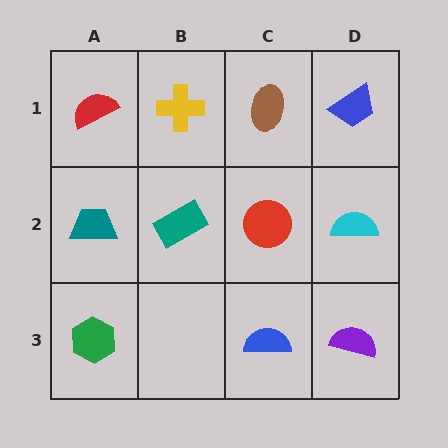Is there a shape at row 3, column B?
No, that cell is empty.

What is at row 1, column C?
A brown ellipse.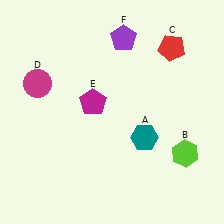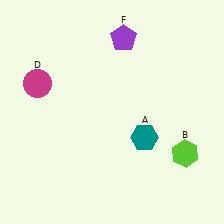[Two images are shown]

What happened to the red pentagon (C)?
The red pentagon (C) was removed in Image 2. It was in the top-right area of Image 1.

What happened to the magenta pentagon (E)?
The magenta pentagon (E) was removed in Image 2. It was in the top-left area of Image 1.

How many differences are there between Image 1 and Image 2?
There are 2 differences between the two images.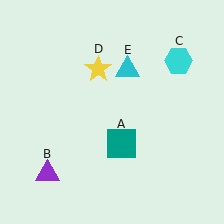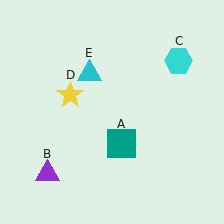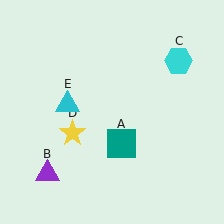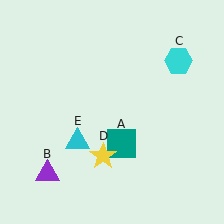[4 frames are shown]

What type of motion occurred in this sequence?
The yellow star (object D), cyan triangle (object E) rotated counterclockwise around the center of the scene.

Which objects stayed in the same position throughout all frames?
Teal square (object A) and purple triangle (object B) and cyan hexagon (object C) remained stationary.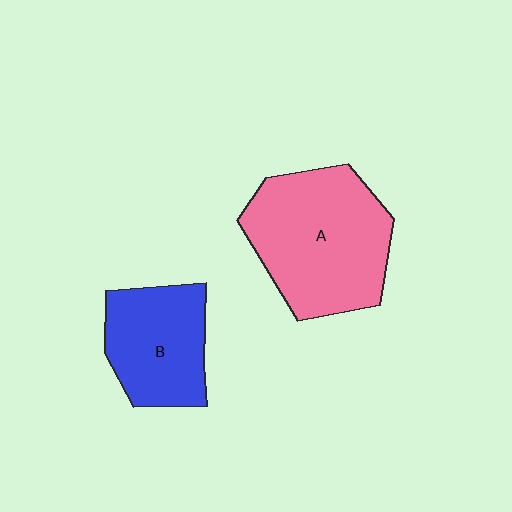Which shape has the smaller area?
Shape B (blue).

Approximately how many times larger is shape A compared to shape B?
Approximately 1.5 times.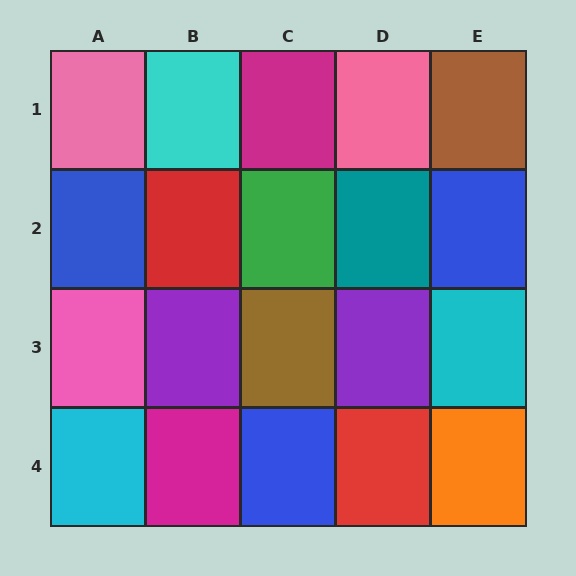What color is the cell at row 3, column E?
Cyan.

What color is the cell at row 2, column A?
Blue.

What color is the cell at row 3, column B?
Purple.